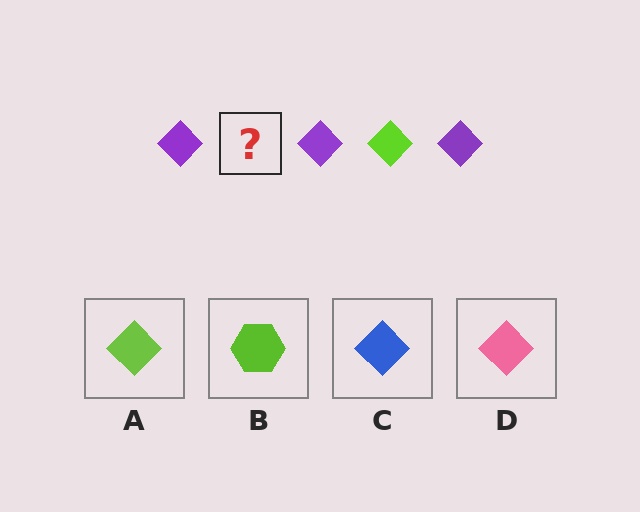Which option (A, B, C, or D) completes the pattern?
A.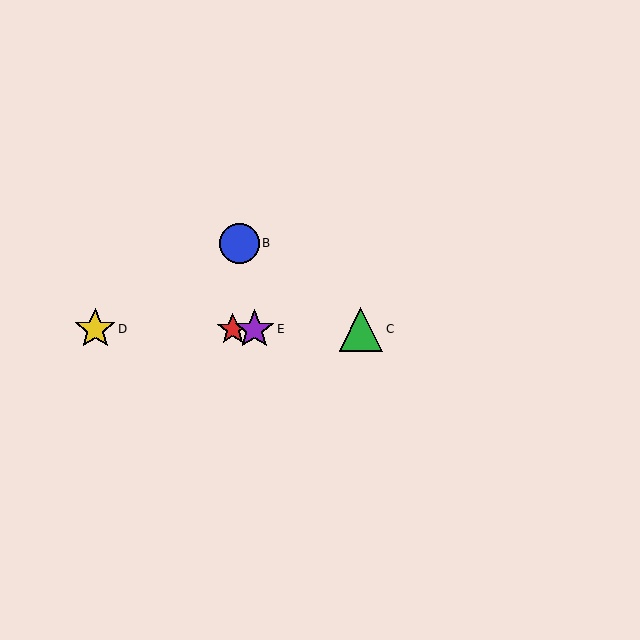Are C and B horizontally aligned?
No, C is at y≈329 and B is at y≈243.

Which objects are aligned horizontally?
Objects A, C, D, E are aligned horizontally.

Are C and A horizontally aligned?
Yes, both are at y≈329.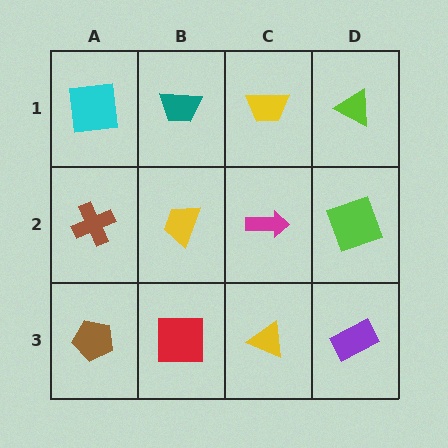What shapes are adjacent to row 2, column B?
A teal trapezoid (row 1, column B), a red square (row 3, column B), a brown cross (row 2, column A), a magenta arrow (row 2, column C).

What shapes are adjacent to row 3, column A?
A brown cross (row 2, column A), a red square (row 3, column B).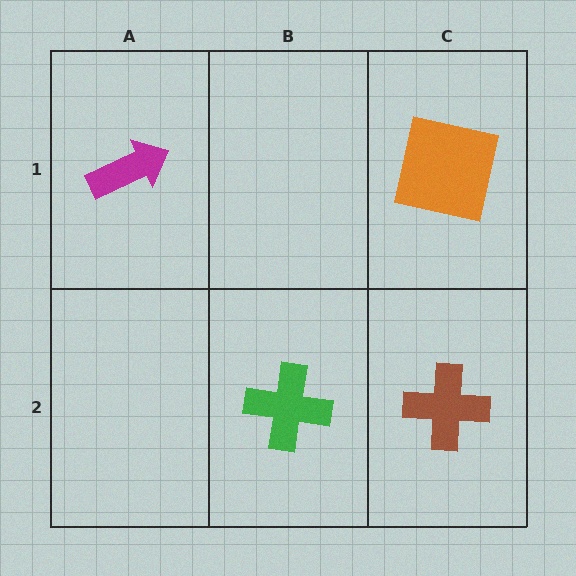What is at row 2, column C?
A brown cross.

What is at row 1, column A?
A magenta arrow.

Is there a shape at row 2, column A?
No, that cell is empty.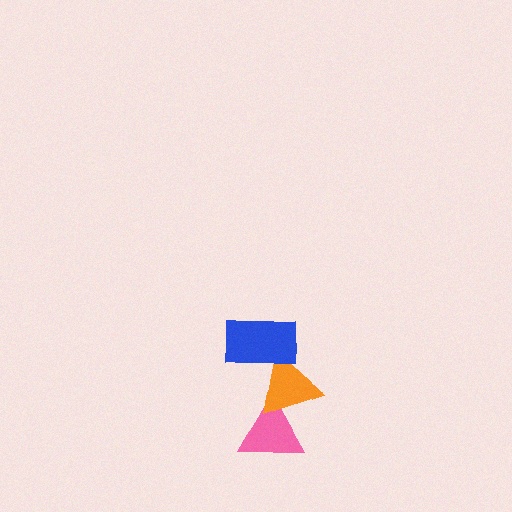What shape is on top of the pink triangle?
The orange triangle is on top of the pink triangle.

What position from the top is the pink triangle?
The pink triangle is 3rd from the top.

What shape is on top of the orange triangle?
The blue rectangle is on top of the orange triangle.